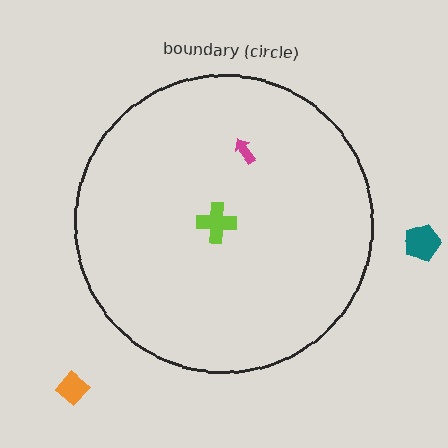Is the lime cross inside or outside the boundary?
Inside.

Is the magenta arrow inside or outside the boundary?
Inside.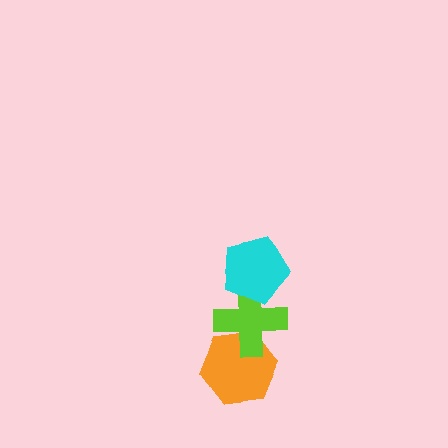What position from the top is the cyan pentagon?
The cyan pentagon is 1st from the top.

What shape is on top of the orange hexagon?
The lime cross is on top of the orange hexagon.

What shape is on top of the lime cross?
The cyan pentagon is on top of the lime cross.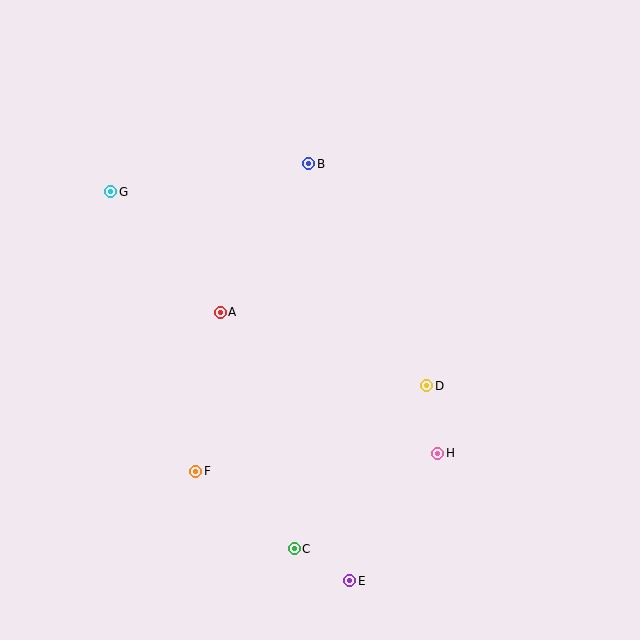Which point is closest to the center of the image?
Point A at (220, 312) is closest to the center.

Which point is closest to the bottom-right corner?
Point H is closest to the bottom-right corner.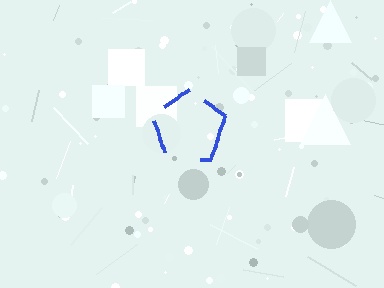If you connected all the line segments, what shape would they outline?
They would outline a pentagon.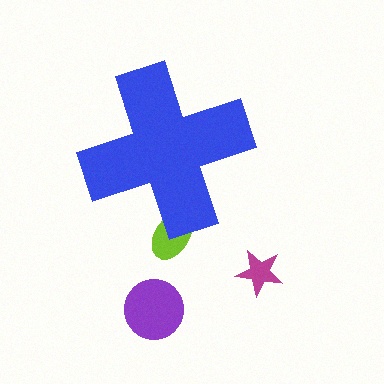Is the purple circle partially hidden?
No, the purple circle is fully visible.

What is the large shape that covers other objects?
A blue cross.